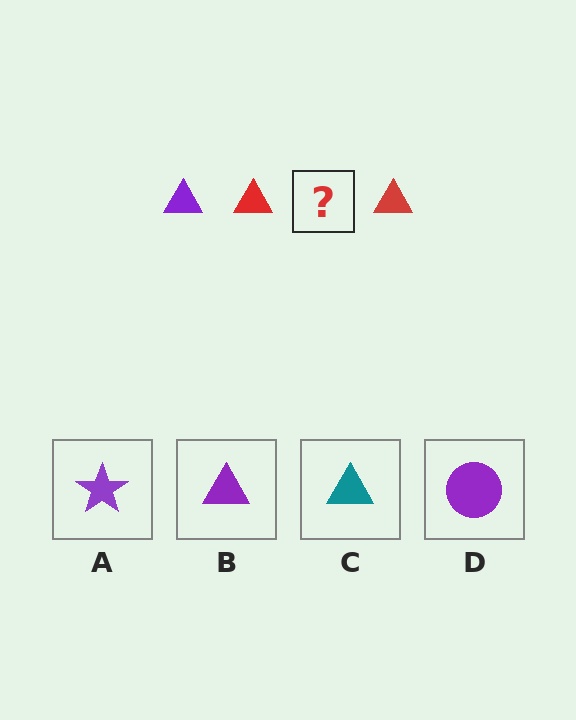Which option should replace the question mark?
Option B.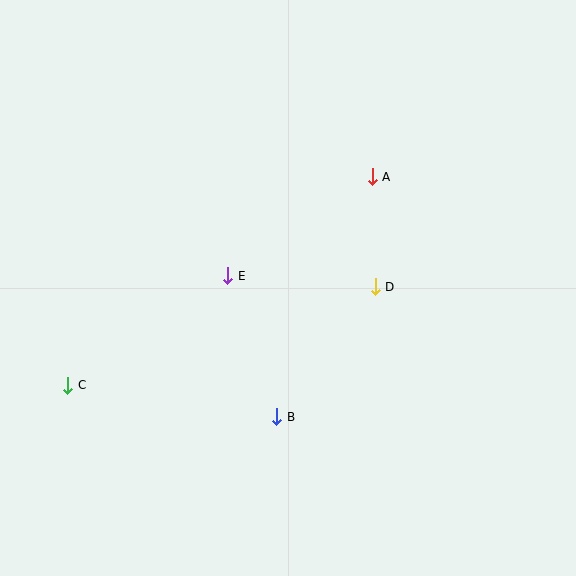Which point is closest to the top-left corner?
Point E is closest to the top-left corner.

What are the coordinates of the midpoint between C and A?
The midpoint between C and A is at (220, 281).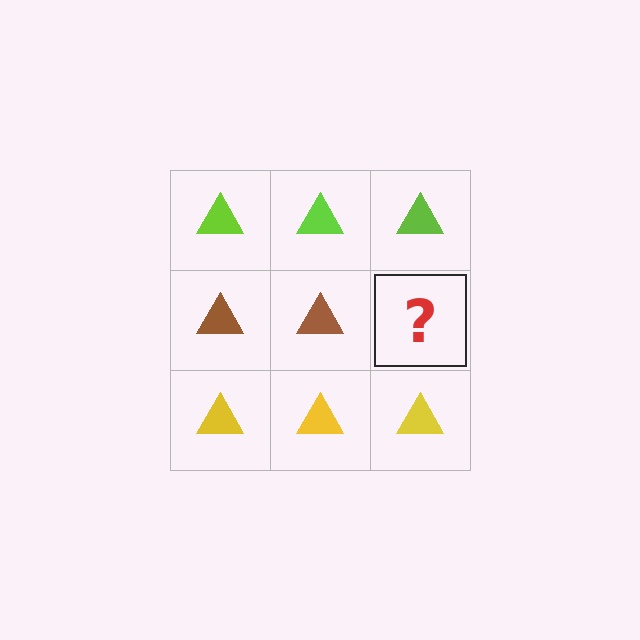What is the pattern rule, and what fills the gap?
The rule is that each row has a consistent color. The gap should be filled with a brown triangle.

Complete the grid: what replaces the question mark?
The question mark should be replaced with a brown triangle.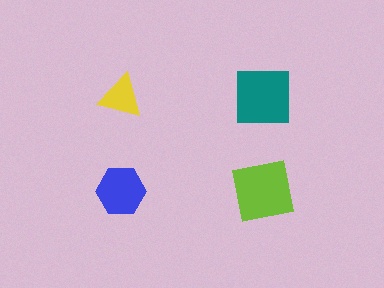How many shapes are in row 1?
2 shapes.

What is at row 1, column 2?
A teal square.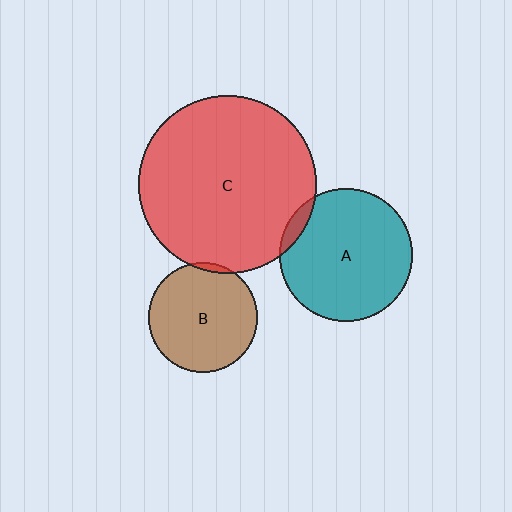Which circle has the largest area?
Circle C (red).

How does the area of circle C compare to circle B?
Approximately 2.7 times.